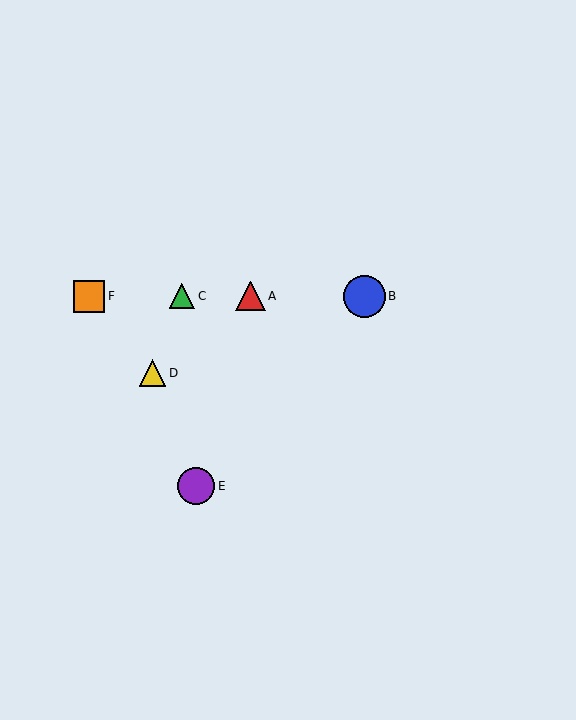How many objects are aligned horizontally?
4 objects (A, B, C, F) are aligned horizontally.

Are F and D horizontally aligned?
No, F is at y≈296 and D is at y≈373.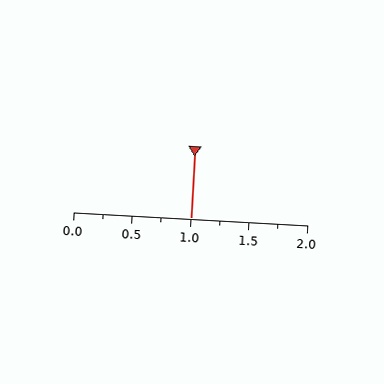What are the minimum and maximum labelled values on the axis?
The axis runs from 0.0 to 2.0.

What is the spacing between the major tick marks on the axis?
The major ticks are spaced 0.5 apart.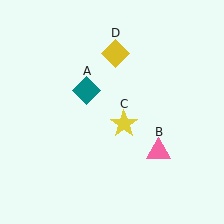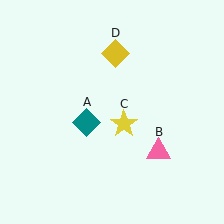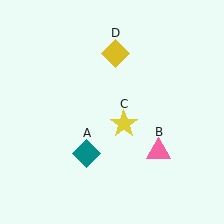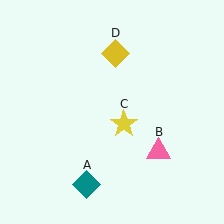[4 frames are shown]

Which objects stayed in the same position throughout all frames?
Pink triangle (object B) and yellow star (object C) and yellow diamond (object D) remained stationary.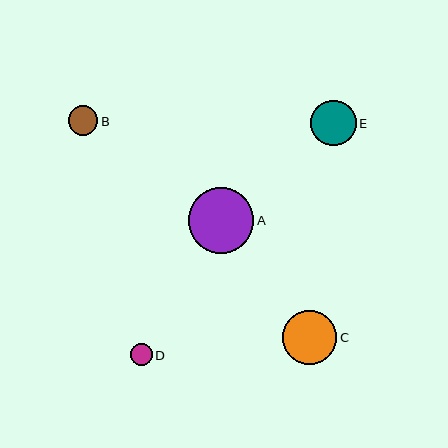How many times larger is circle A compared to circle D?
Circle A is approximately 3.1 times the size of circle D.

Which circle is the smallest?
Circle D is the smallest with a size of approximately 22 pixels.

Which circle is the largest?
Circle A is the largest with a size of approximately 66 pixels.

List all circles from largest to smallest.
From largest to smallest: A, C, E, B, D.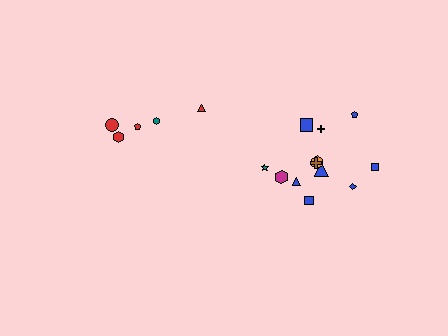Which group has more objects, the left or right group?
The right group.